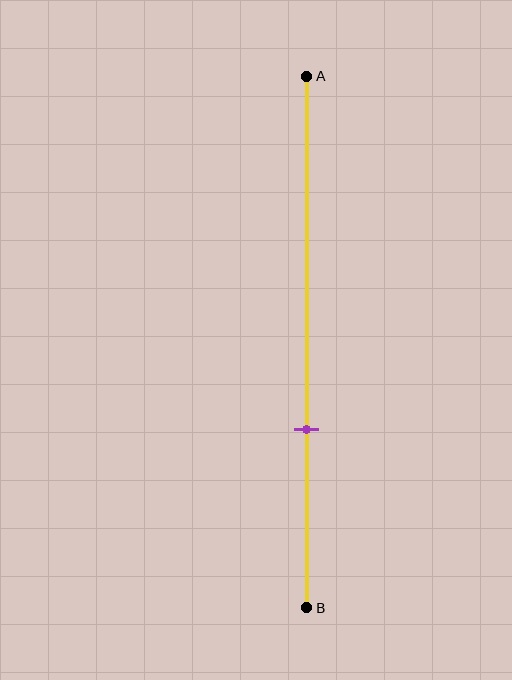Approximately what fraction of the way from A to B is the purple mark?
The purple mark is approximately 65% of the way from A to B.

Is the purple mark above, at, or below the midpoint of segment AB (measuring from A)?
The purple mark is below the midpoint of segment AB.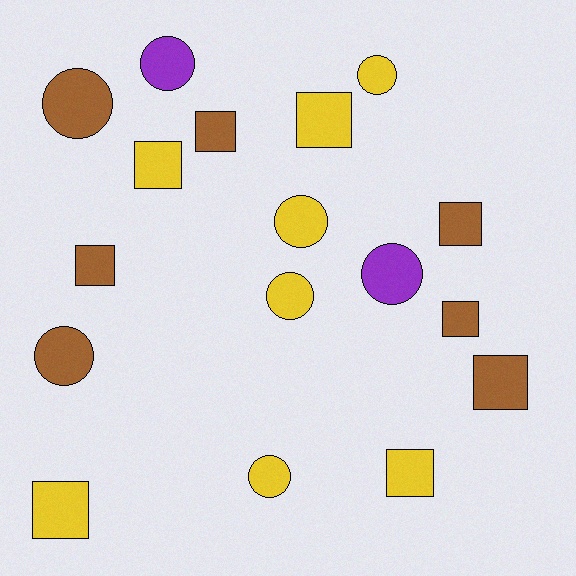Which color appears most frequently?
Yellow, with 8 objects.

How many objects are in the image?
There are 17 objects.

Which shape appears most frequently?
Square, with 9 objects.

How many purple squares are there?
There are no purple squares.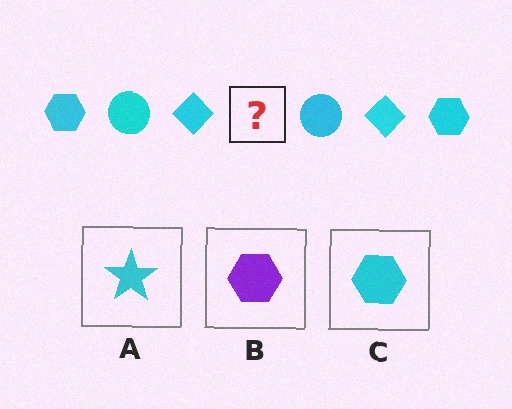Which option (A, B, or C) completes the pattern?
C.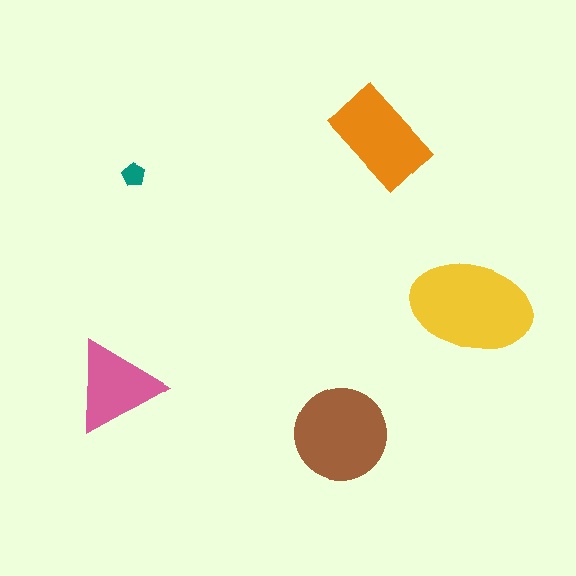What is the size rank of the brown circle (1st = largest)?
2nd.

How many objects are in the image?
There are 5 objects in the image.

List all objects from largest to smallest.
The yellow ellipse, the brown circle, the orange rectangle, the pink triangle, the teal pentagon.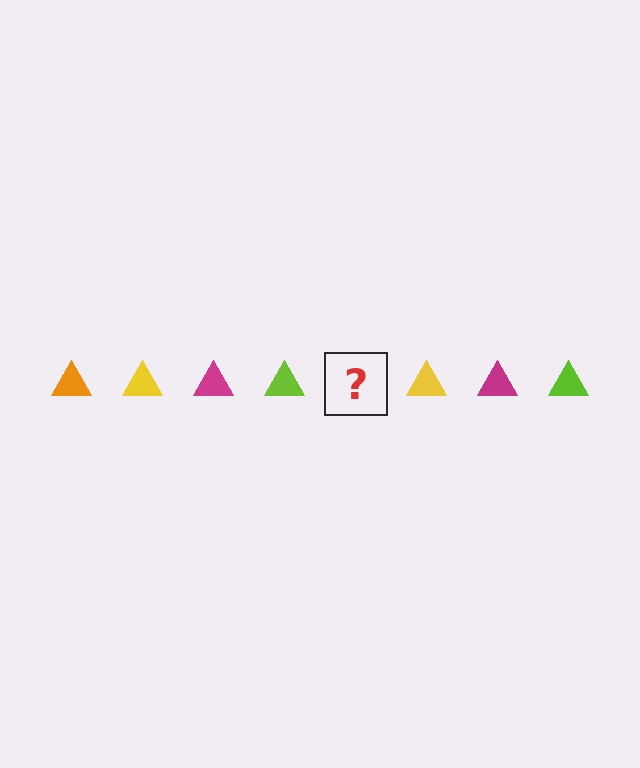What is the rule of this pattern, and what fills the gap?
The rule is that the pattern cycles through orange, yellow, magenta, lime triangles. The gap should be filled with an orange triangle.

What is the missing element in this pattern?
The missing element is an orange triangle.